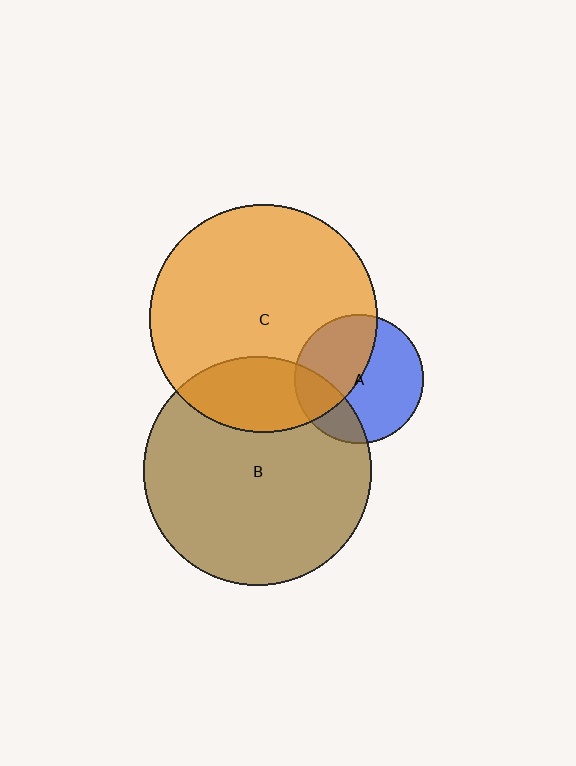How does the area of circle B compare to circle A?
Approximately 3.1 times.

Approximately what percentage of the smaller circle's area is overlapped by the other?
Approximately 20%.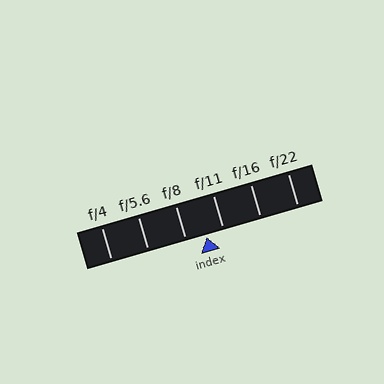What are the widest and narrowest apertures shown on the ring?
The widest aperture shown is f/4 and the narrowest is f/22.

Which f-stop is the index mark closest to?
The index mark is closest to f/11.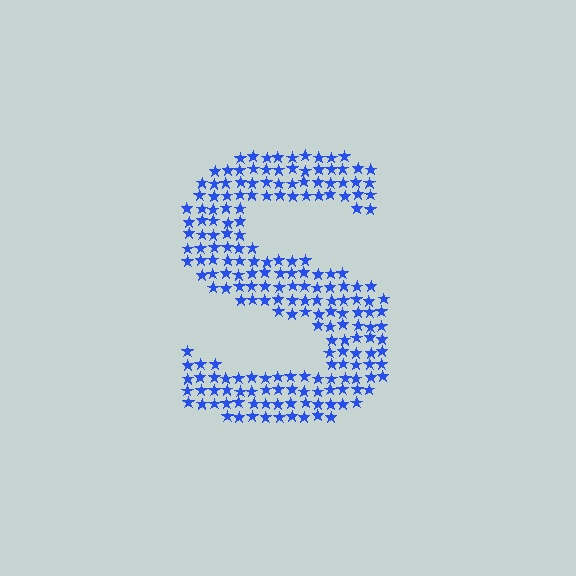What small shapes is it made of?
It is made of small stars.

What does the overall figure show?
The overall figure shows the letter S.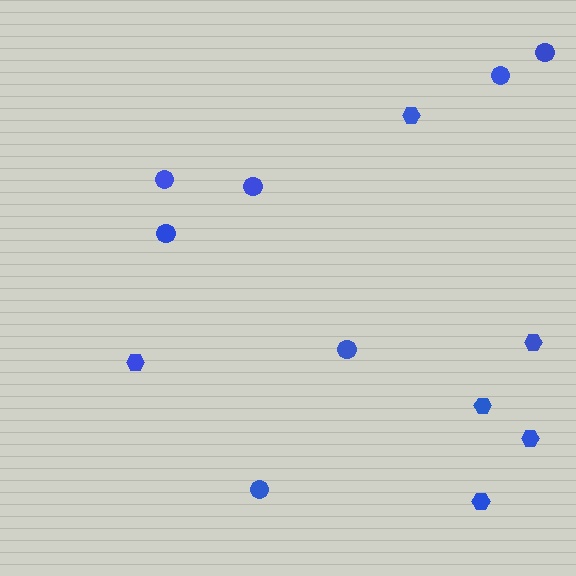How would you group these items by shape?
There are 2 groups: one group of hexagons (6) and one group of circles (7).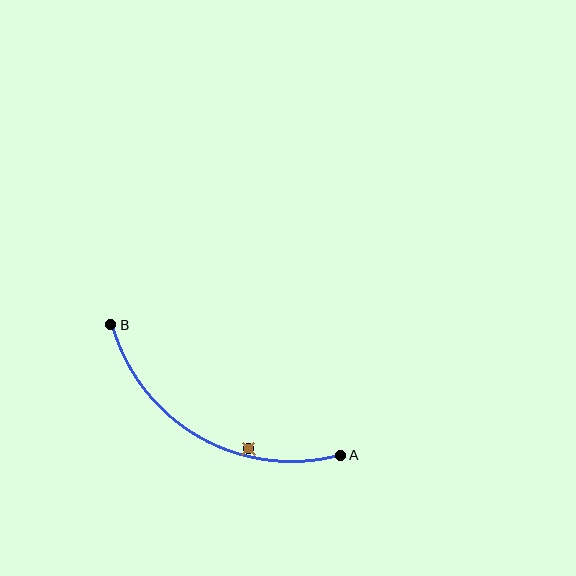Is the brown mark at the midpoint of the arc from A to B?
No — the brown mark does not lie on the arc at all. It sits slightly inside the curve.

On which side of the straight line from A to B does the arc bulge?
The arc bulges below the straight line connecting A and B.